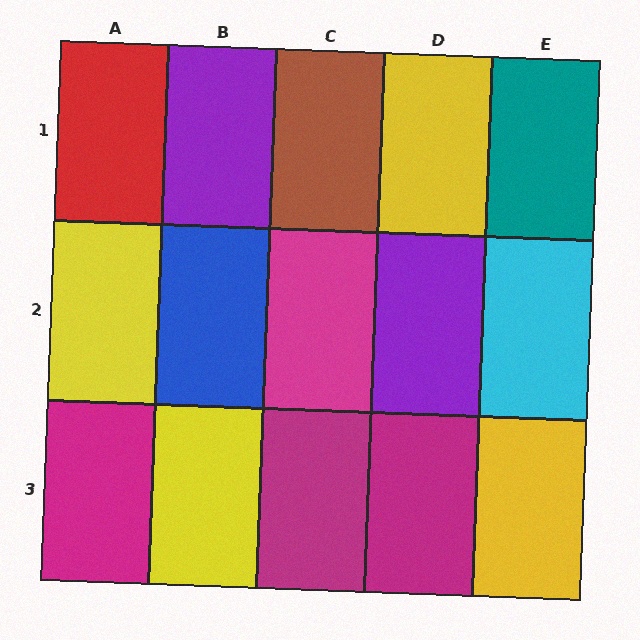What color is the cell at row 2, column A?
Yellow.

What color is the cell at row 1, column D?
Yellow.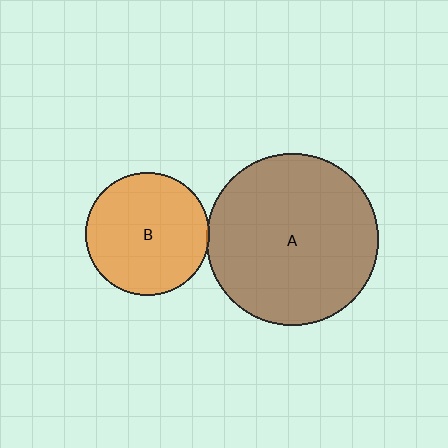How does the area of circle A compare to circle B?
Approximately 2.0 times.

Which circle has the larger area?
Circle A (brown).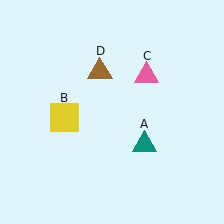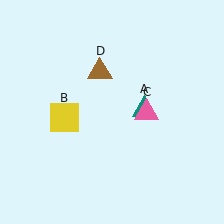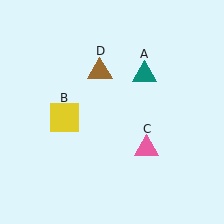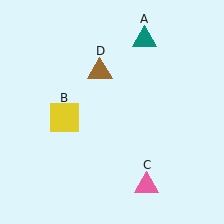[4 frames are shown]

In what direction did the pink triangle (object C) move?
The pink triangle (object C) moved down.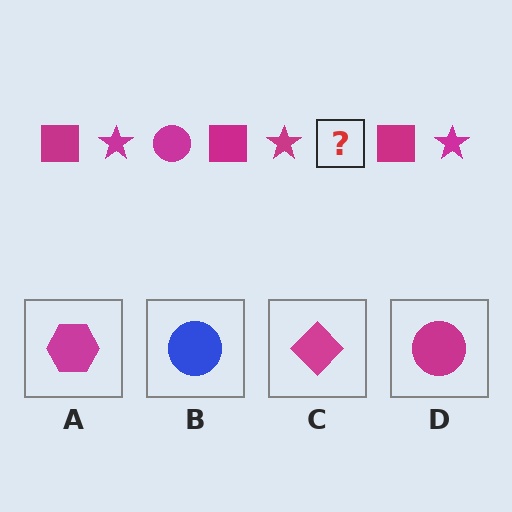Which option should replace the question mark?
Option D.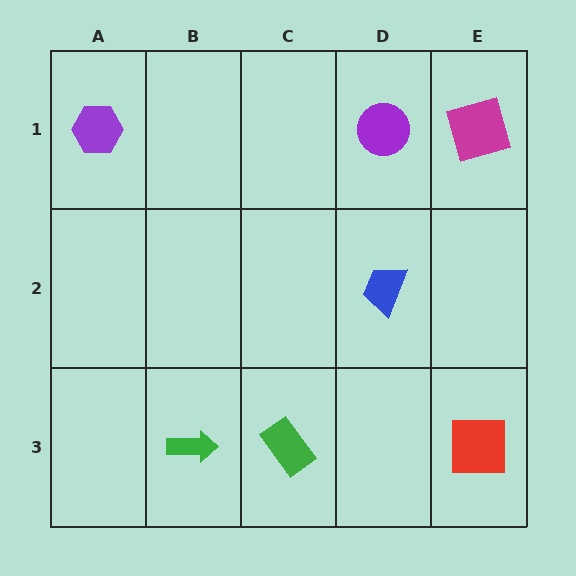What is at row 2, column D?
A blue trapezoid.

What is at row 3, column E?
A red square.